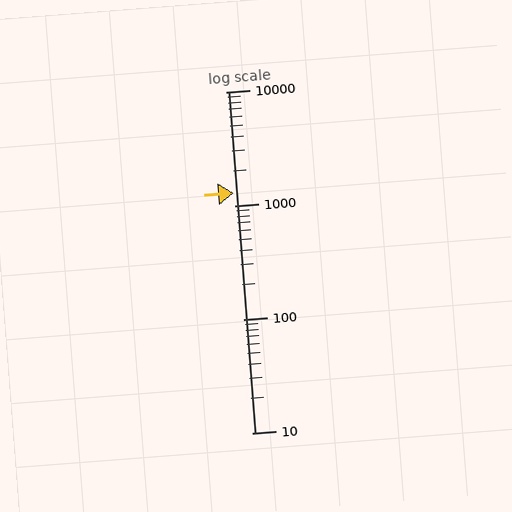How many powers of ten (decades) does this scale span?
The scale spans 3 decades, from 10 to 10000.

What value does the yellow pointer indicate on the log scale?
The pointer indicates approximately 1300.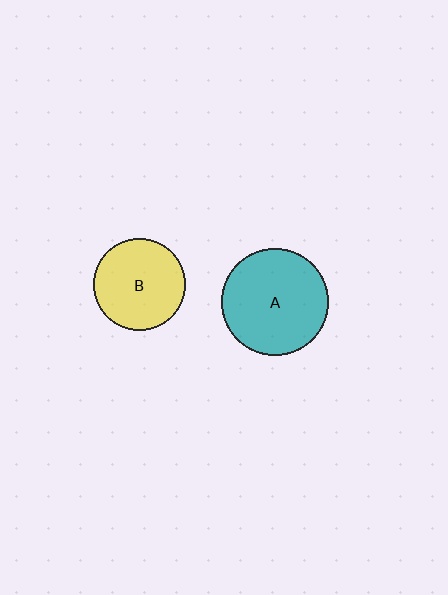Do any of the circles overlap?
No, none of the circles overlap.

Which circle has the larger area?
Circle A (teal).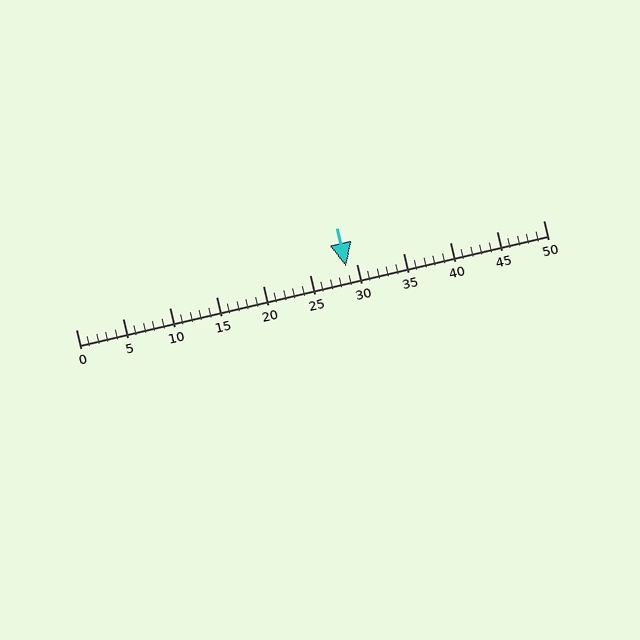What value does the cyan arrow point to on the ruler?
The cyan arrow points to approximately 29.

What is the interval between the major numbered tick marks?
The major tick marks are spaced 5 units apart.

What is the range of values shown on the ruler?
The ruler shows values from 0 to 50.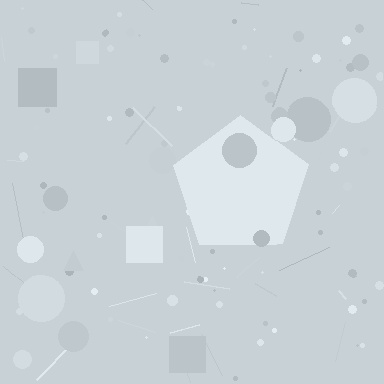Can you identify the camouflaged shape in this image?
The camouflaged shape is a pentagon.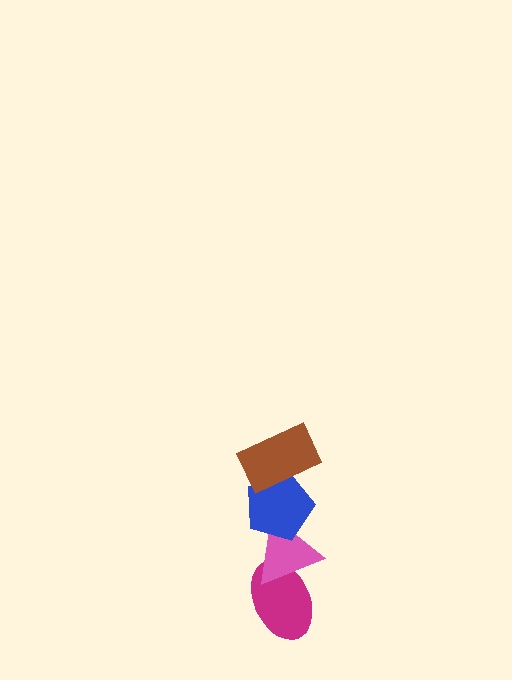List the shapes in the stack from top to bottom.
From top to bottom: the brown rectangle, the blue pentagon, the pink triangle, the magenta ellipse.